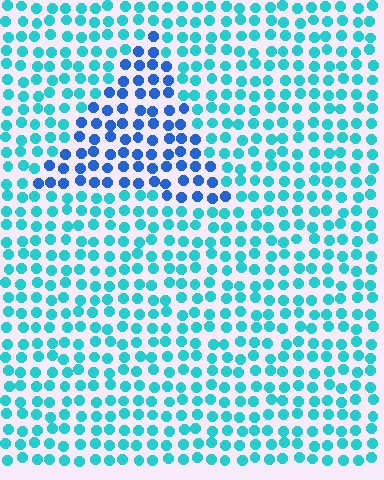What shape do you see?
I see a triangle.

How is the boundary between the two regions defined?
The boundary is defined purely by a slight shift in hue (about 38 degrees). Spacing, size, and orientation are identical on both sides.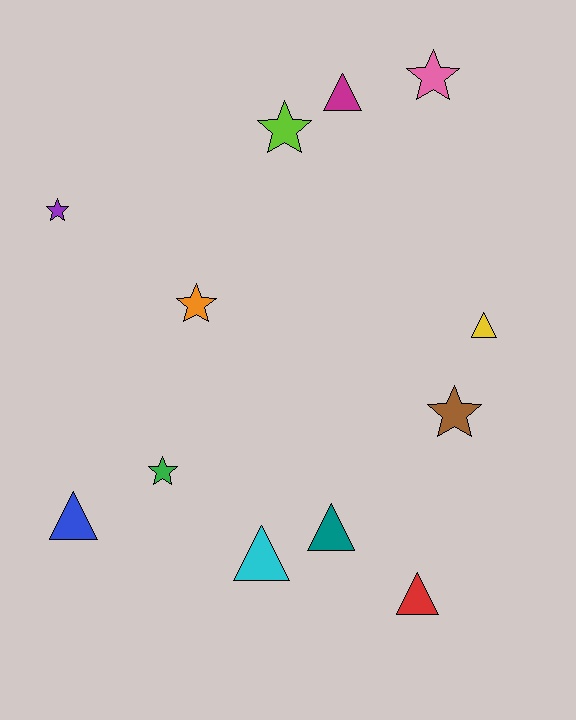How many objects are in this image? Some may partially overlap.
There are 12 objects.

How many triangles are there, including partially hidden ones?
There are 6 triangles.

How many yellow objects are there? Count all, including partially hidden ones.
There is 1 yellow object.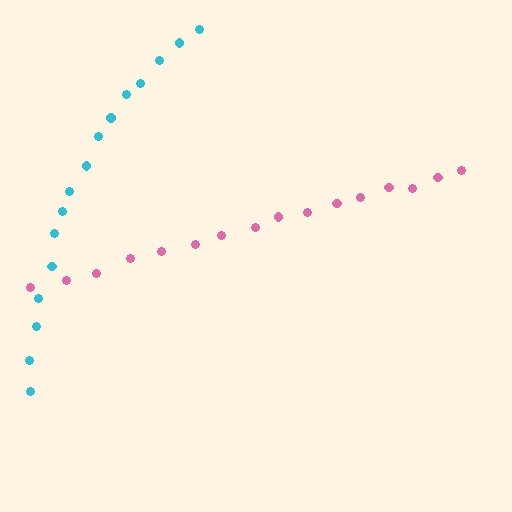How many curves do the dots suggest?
There are 2 distinct paths.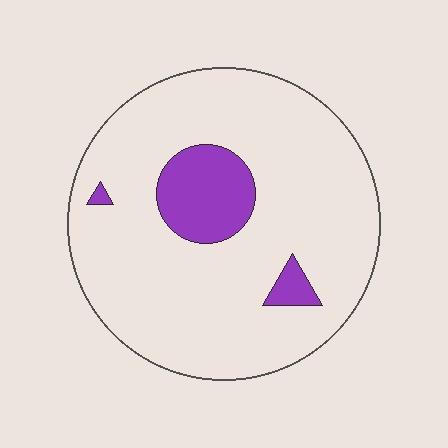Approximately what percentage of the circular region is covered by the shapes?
Approximately 15%.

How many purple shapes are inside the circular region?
3.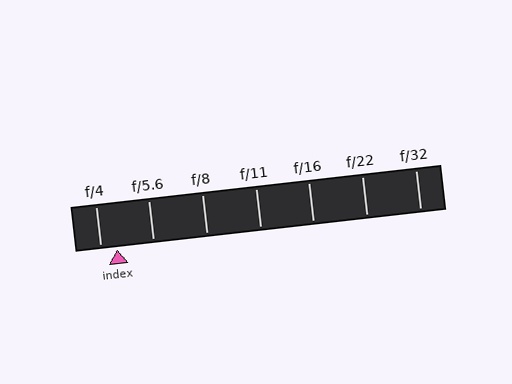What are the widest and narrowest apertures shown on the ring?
The widest aperture shown is f/4 and the narrowest is f/32.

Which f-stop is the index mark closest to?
The index mark is closest to f/4.